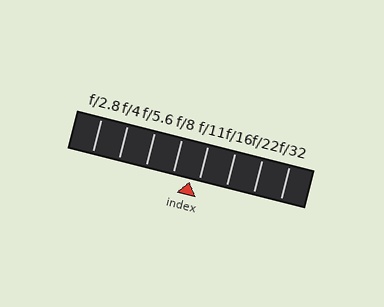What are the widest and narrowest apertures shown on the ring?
The widest aperture shown is f/2.8 and the narrowest is f/32.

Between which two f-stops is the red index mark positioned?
The index mark is between f/8 and f/11.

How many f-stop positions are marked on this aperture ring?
There are 8 f-stop positions marked.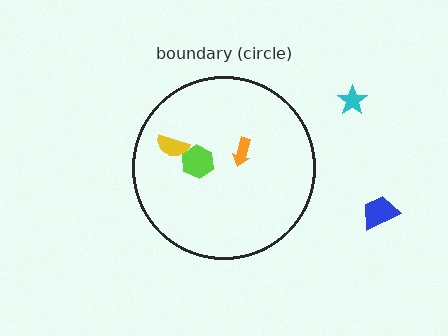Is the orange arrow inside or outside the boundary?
Inside.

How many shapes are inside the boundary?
3 inside, 2 outside.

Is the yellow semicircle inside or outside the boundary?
Inside.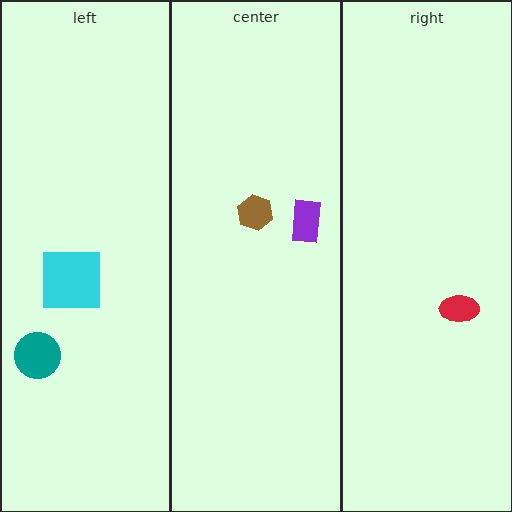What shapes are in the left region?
The cyan square, the teal circle.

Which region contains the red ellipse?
The right region.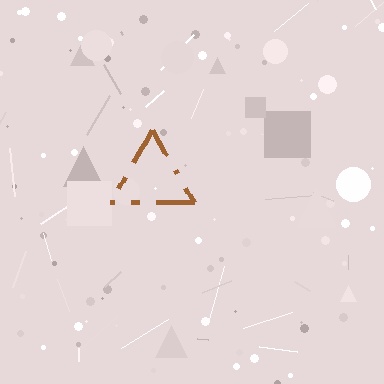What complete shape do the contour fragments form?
The contour fragments form a triangle.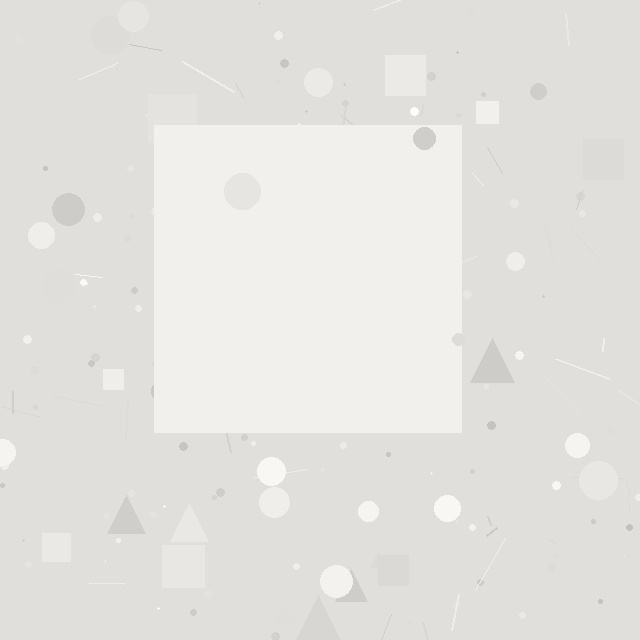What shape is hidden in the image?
A square is hidden in the image.